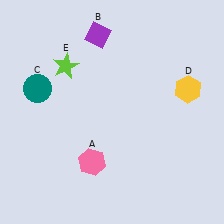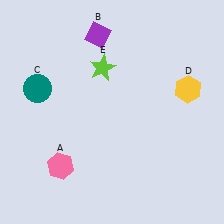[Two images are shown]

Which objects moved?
The objects that moved are: the pink hexagon (A), the lime star (E).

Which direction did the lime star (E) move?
The lime star (E) moved right.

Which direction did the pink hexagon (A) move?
The pink hexagon (A) moved left.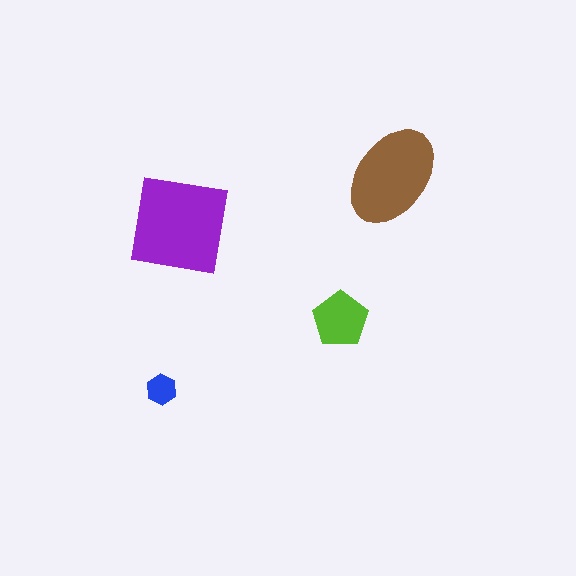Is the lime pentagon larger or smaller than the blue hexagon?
Larger.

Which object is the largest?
The purple square.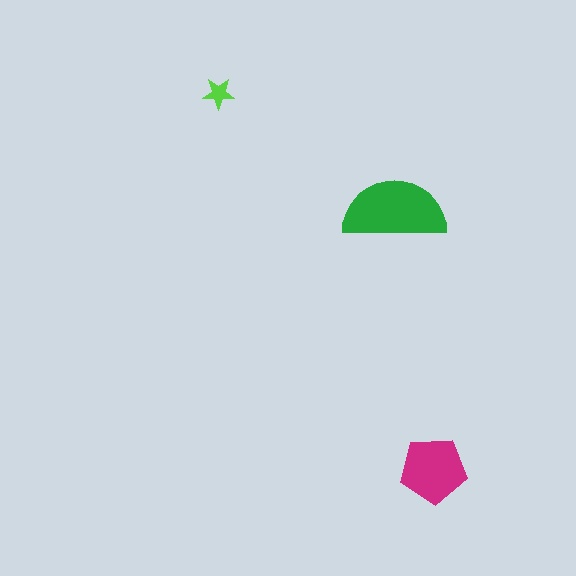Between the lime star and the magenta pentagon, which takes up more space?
The magenta pentagon.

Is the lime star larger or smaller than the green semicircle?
Smaller.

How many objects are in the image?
There are 3 objects in the image.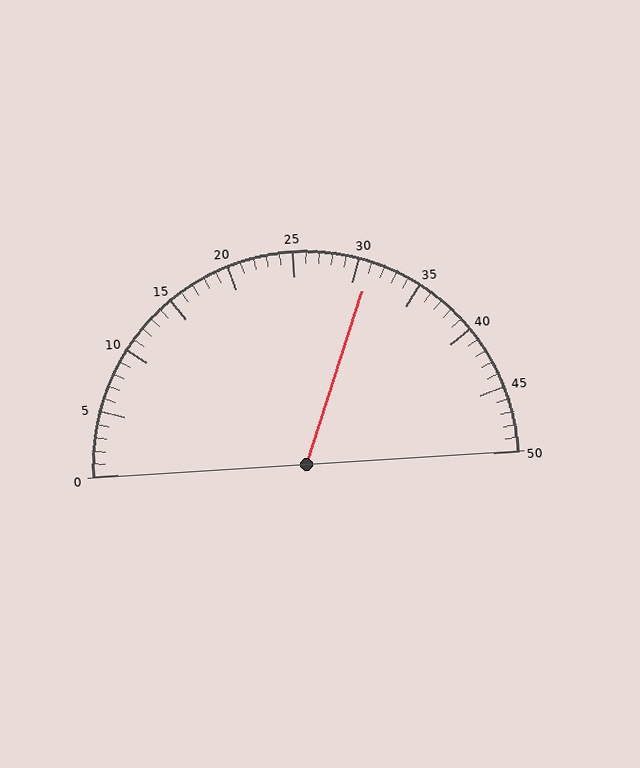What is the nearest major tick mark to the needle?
The nearest major tick mark is 30.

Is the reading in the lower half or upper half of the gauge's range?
The reading is in the upper half of the range (0 to 50).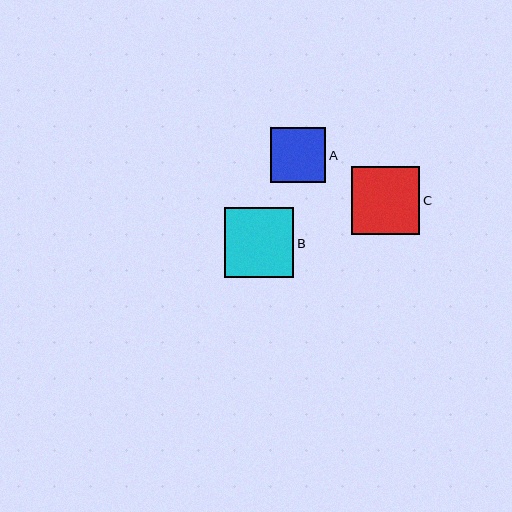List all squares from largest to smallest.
From largest to smallest: B, C, A.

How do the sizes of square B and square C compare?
Square B and square C are approximately the same size.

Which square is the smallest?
Square A is the smallest with a size of approximately 55 pixels.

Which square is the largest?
Square B is the largest with a size of approximately 70 pixels.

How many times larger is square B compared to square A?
Square B is approximately 1.3 times the size of square A.